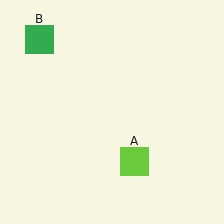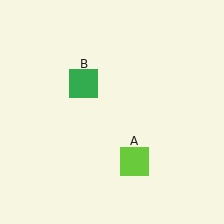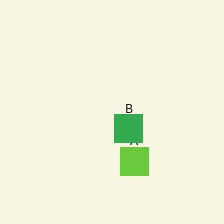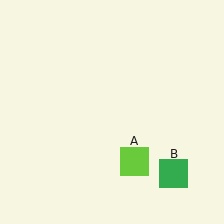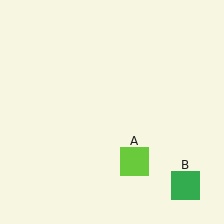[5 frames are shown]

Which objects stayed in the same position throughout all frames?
Lime square (object A) remained stationary.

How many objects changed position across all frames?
1 object changed position: green square (object B).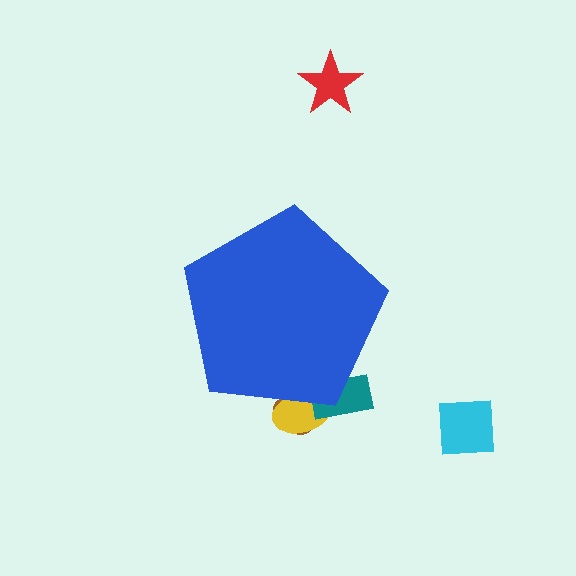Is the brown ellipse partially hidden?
Yes, the brown ellipse is partially hidden behind the blue pentagon.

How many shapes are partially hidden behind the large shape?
3 shapes are partially hidden.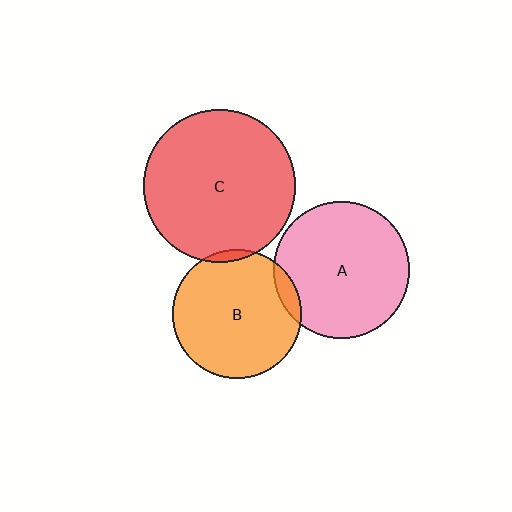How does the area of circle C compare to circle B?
Approximately 1.4 times.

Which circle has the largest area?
Circle C (red).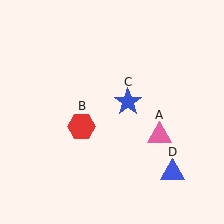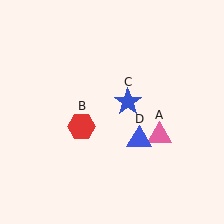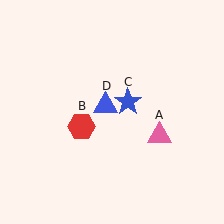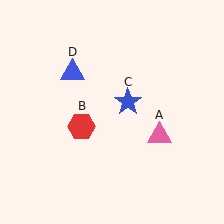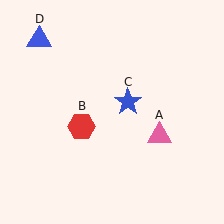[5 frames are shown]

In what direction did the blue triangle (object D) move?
The blue triangle (object D) moved up and to the left.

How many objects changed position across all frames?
1 object changed position: blue triangle (object D).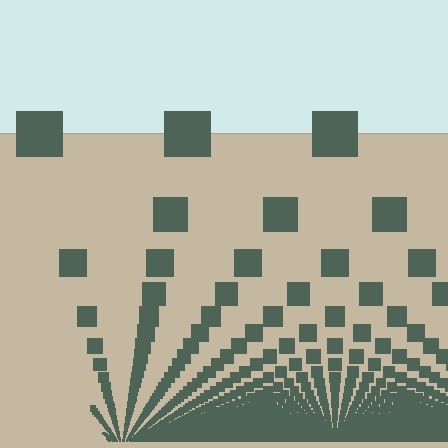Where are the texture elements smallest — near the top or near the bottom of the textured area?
Near the bottom.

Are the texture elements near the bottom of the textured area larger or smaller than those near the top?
Smaller. The gradient is inverted — elements near the bottom are smaller and denser.